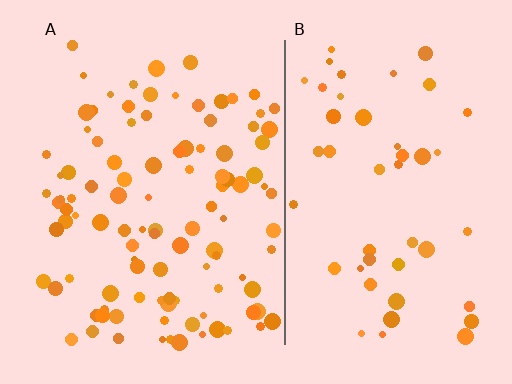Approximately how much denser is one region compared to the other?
Approximately 2.1× — region A over region B.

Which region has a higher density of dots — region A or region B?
A (the left).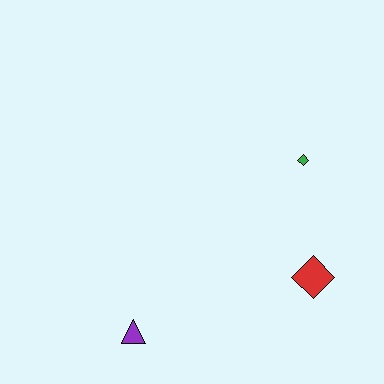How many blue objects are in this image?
There are no blue objects.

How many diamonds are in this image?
There are 2 diamonds.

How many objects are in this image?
There are 3 objects.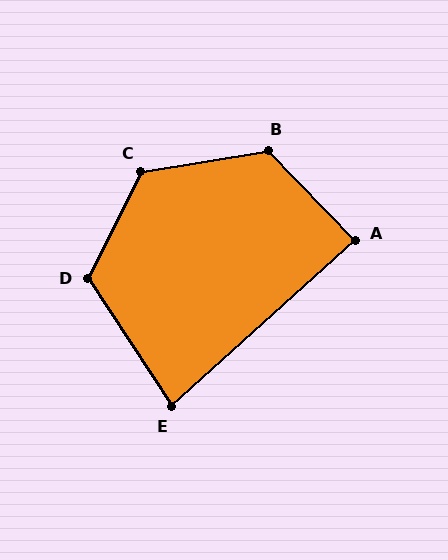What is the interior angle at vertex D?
Approximately 120 degrees (obtuse).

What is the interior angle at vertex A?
Approximately 88 degrees (approximately right).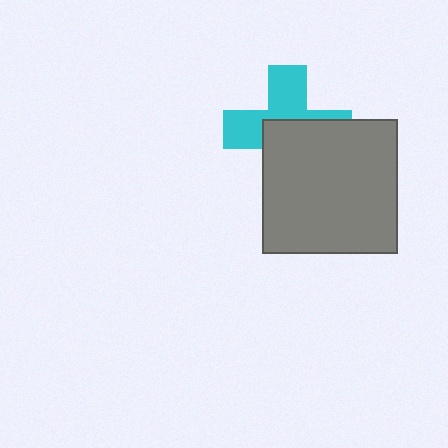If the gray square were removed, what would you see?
You would see the complete cyan cross.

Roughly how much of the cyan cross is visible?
About half of it is visible (roughly 48%).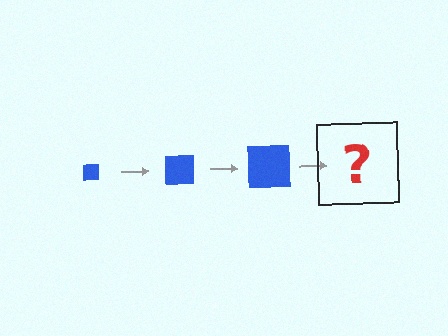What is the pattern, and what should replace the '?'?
The pattern is that the square gets progressively larger each step. The '?' should be a blue square, larger than the previous one.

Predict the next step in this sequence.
The next step is a blue square, larger than the previous one.